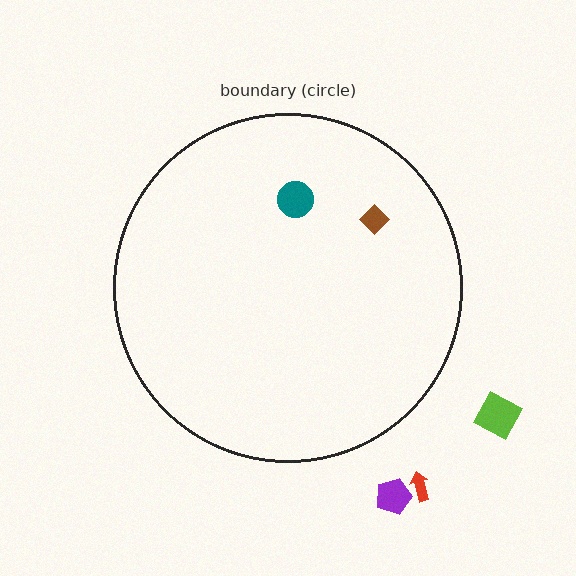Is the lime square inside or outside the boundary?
Outside.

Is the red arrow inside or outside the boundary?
Outside.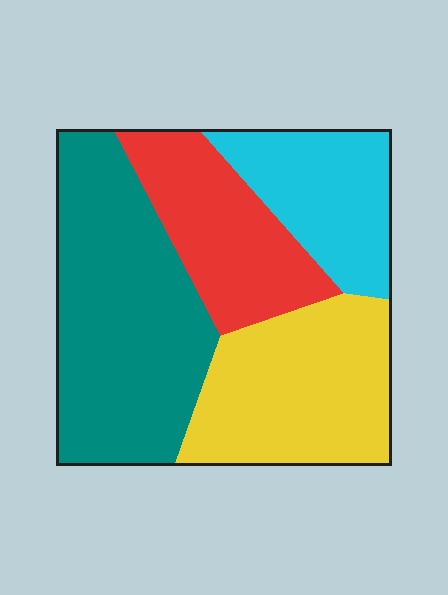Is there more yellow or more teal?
Teal.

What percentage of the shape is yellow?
Yellow takes up about one quarter (1/4) of the shape.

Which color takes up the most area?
Teal, at roughly 35%.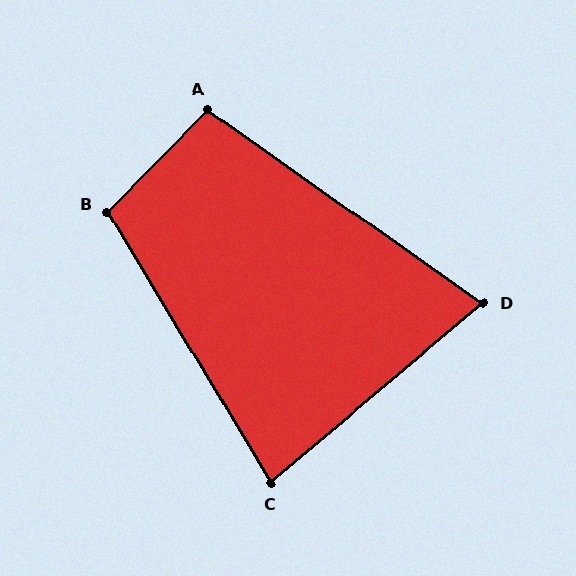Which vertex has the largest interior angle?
B, at approximately 105 degrees.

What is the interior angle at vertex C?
Approximately 81 degrees (acute).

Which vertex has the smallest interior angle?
D, at approximately 75 degrees.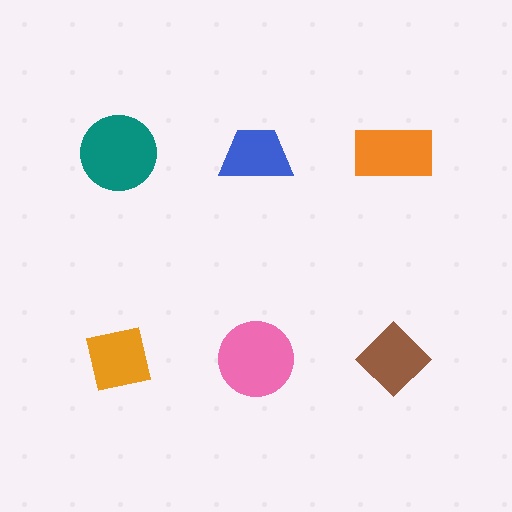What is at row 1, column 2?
A blue trapezoid.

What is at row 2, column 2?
A pink circle.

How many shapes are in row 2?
3 shapes.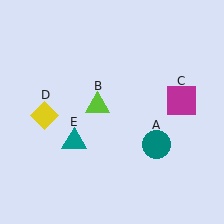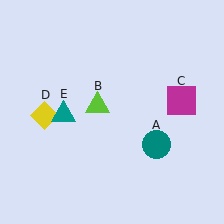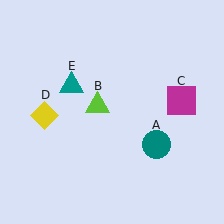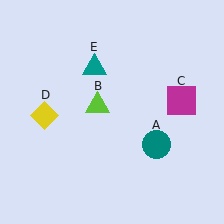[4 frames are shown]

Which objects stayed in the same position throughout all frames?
Teal circle (object A) and lime triangle (object B) and magenta square (object C) and yellow diamond (object D) remained stationary.